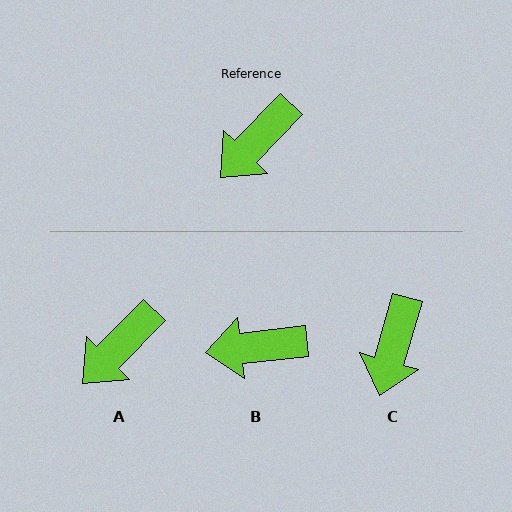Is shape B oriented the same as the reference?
No, it is off by about 39 degrees.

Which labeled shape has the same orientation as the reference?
A.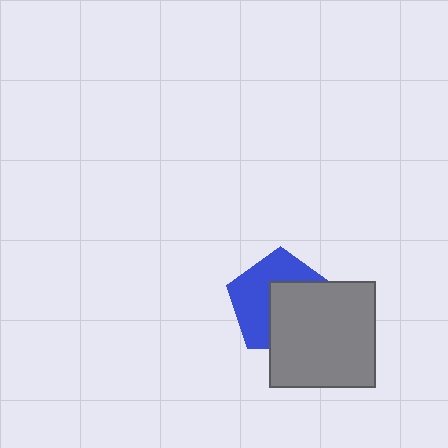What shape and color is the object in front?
The object in front is a gray square.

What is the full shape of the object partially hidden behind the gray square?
The partially hidden object is a blue pentagon.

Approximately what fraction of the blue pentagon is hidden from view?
Roughly 49% of the blue pentagon is hidden behind the gray square.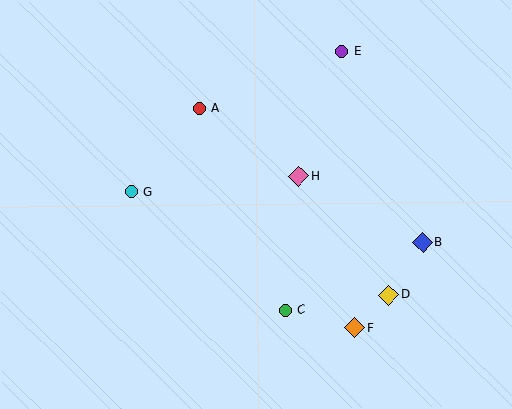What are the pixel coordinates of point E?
Point E is at (342, 51).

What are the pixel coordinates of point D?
Point D is at (389, 295).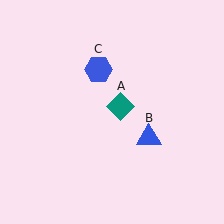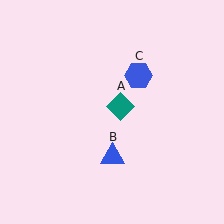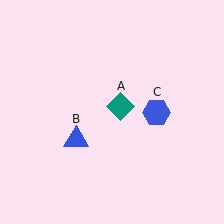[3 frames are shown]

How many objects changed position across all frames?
2 objects changed position: blue triangle (object B), blue hexagon (object C).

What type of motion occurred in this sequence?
The blue triangle (object B), blue hexagon (object C) rotated clockwise around the center of the scene.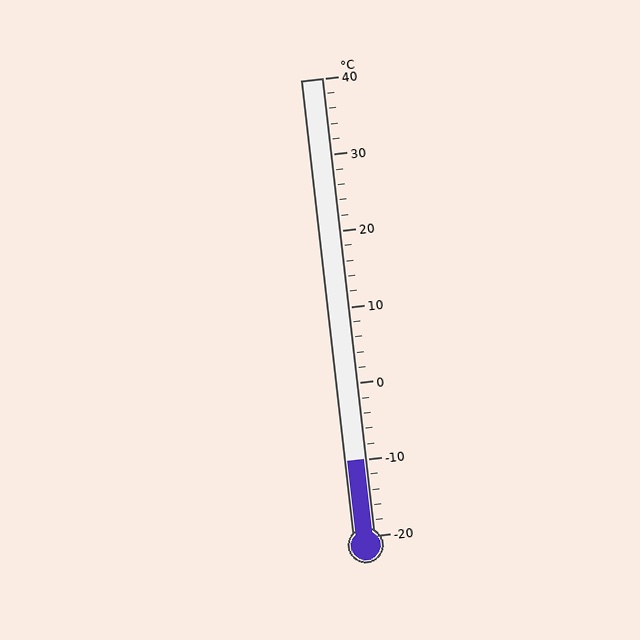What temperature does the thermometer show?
The thermometer shows approximately -10°C.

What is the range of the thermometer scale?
The thermometer scale ranges from -20°C to 40°C.